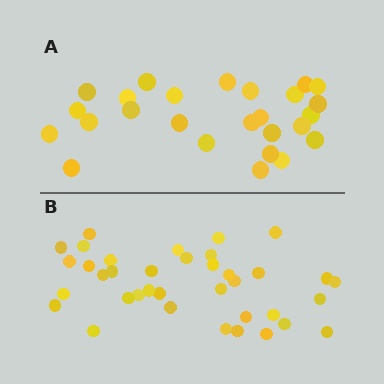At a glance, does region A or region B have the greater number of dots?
Region B (the bottom region) has more dots.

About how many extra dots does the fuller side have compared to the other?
Region B has roughly 12 or so more dots than region A.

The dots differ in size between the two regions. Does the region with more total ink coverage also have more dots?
No. Region A has more total ink coverage because its dots are larger, but region B actually contains more individual dots. Total area can be misleading — the number of items is what matters here.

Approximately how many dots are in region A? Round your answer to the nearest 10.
About 30 dots. (The exact count is 26, which rounds to 30.)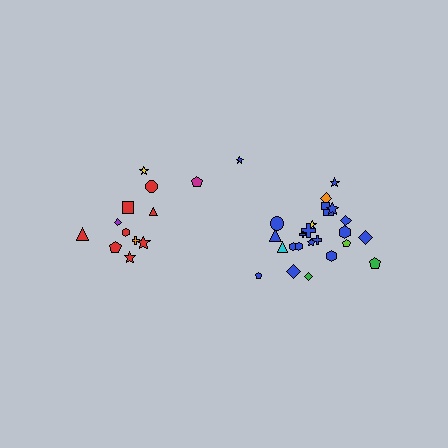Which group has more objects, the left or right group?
The right group.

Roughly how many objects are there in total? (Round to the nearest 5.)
Roughly 35 objects in total.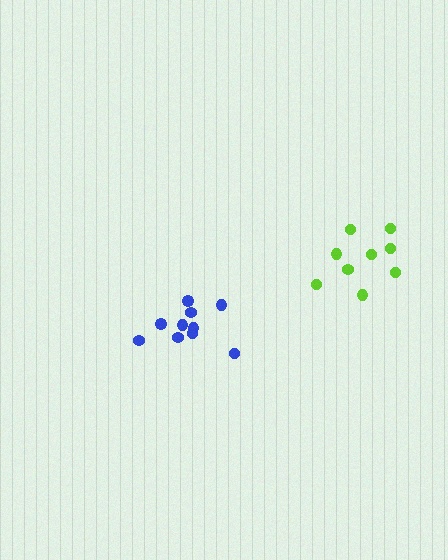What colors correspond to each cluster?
The clusters are colored: blue, lime.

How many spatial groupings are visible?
There are 2 spatial groupings.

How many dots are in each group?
Group 1: 10 dots, Group 2: 9 dots (19 total).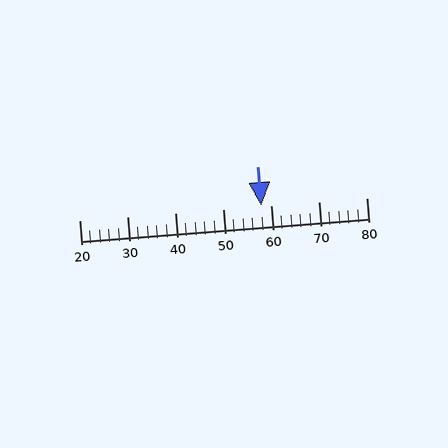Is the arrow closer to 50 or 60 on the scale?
The arrow is closer to 60.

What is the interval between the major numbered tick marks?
The major tick marks are spaced 10 units apart.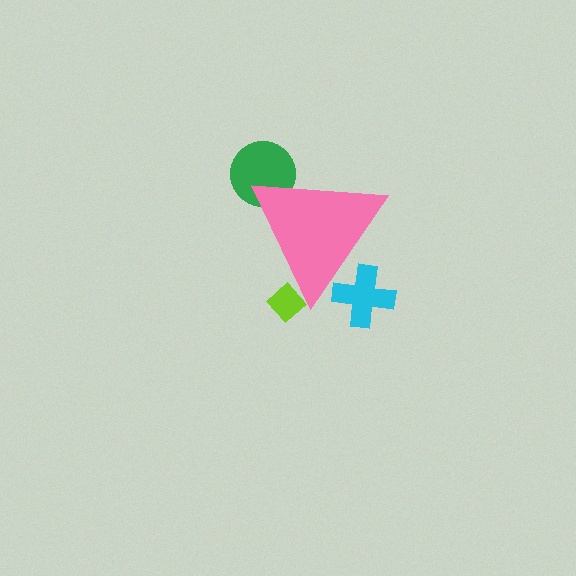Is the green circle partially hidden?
Yes, the green circle is partially hidden behind the pink triangle.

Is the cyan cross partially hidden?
Yes, the cyan cross is partially hidden behind the pink triangle.